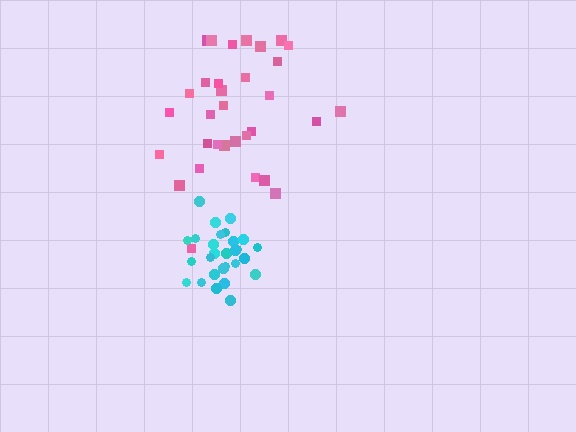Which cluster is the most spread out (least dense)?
Pink.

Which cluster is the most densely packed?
Cyan.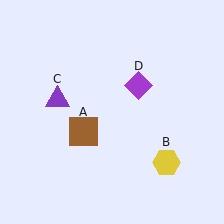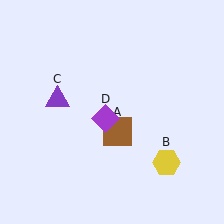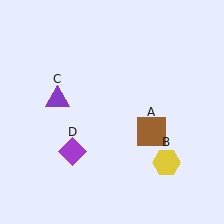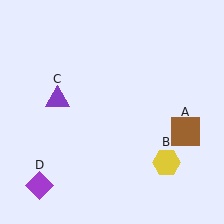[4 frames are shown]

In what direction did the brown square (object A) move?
The brown square (object A) moved right.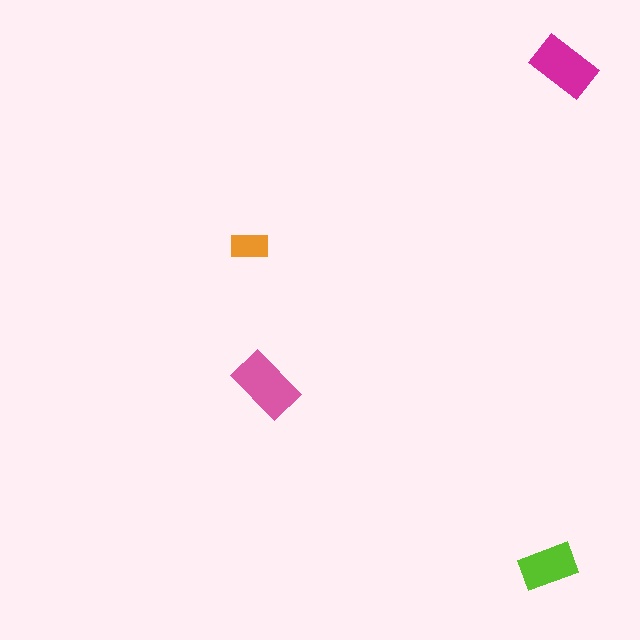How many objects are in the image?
There are 4 objects in the image.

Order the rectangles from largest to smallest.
the pink one, the magenta one, the lime one, the orange one.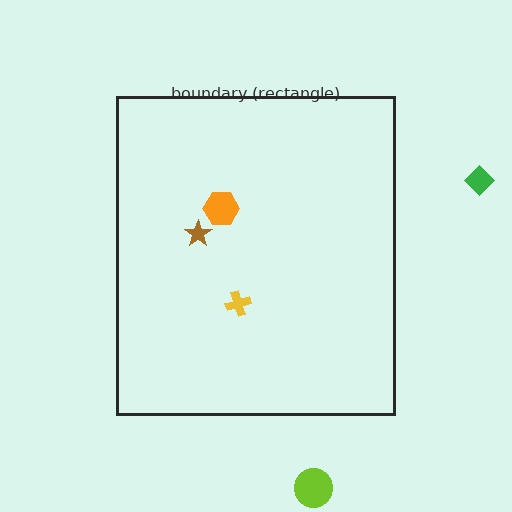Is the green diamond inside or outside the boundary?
Outside.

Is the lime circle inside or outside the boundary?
Outside.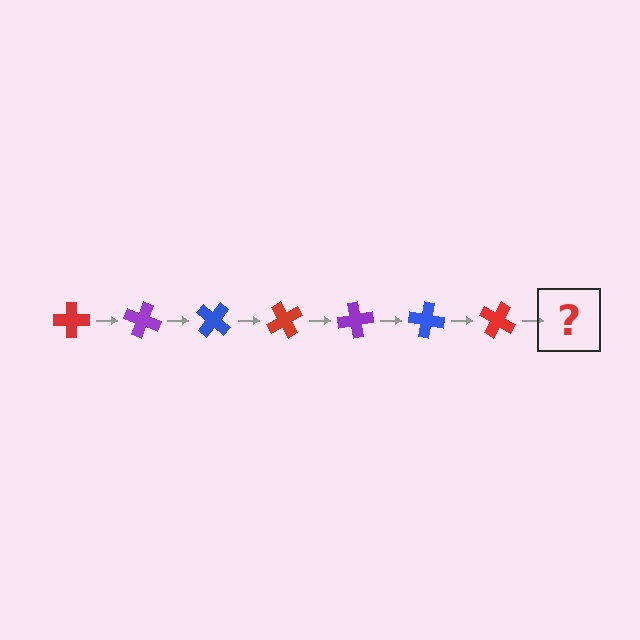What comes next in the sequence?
The next element should be a purple cross, rotated 140 degrees from the start.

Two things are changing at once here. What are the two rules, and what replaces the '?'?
The two rules are that it rotates 20 degrees each step and the color cycles through red, purple, and blue. The '?' should be a purple cross, rotated 140 degrees from the start.